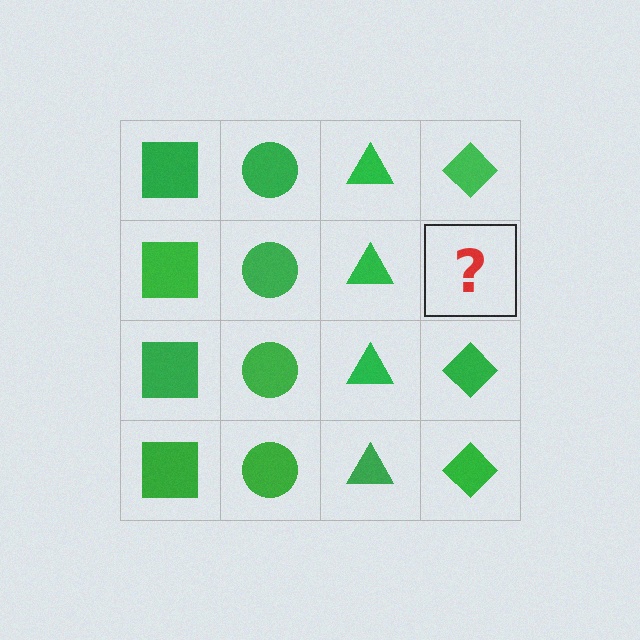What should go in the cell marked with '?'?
The missing cell should contain a green diamond.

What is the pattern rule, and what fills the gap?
The rule is that each column has a consistent shape. The gap should be filled with a green diamond.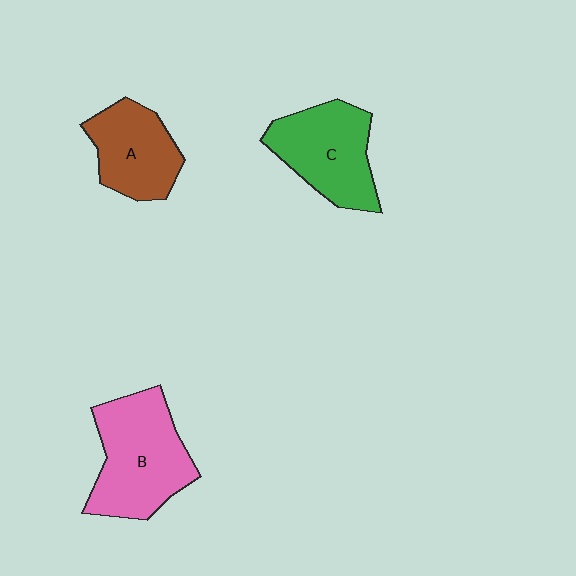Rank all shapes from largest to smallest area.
From largest to smallest: B (pink), C (green), A (brown).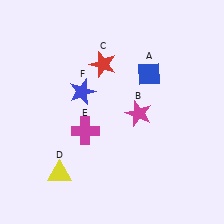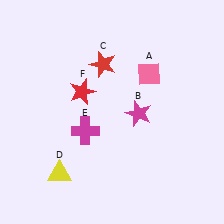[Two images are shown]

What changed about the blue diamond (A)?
In Image 1, A is blue. In Image 2, it changed to pink.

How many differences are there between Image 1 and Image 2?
There are 2 differences between the two images.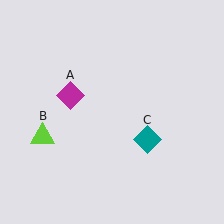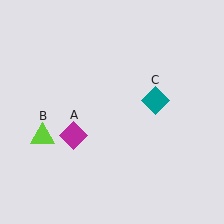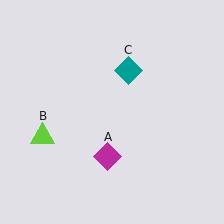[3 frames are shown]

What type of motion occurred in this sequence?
The magenta diamond (object A), teal diamond (object C) rotated counterclockwise around the center of the scene.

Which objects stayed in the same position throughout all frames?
Lime triangle (object B) remained stationary.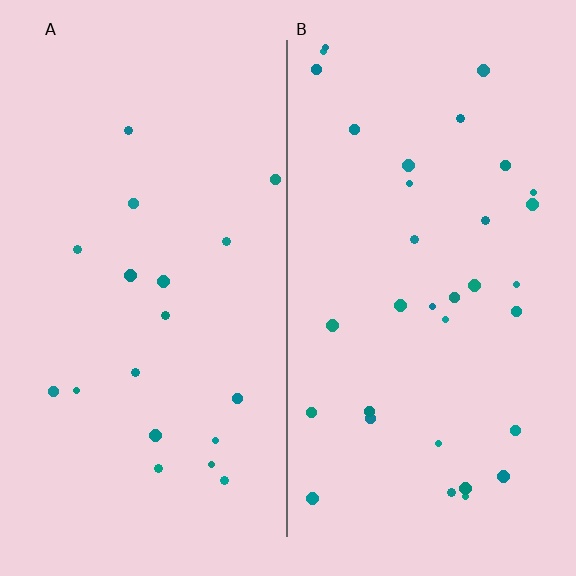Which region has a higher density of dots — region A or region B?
B (the right).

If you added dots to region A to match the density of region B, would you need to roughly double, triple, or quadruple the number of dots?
Approximately double.